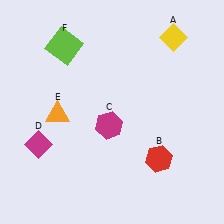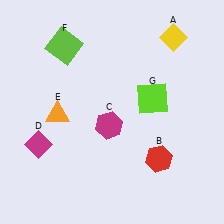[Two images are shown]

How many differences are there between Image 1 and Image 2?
There is 1 difference between the two images.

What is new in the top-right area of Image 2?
A lime square (G) was added in the top-right area of Image 2.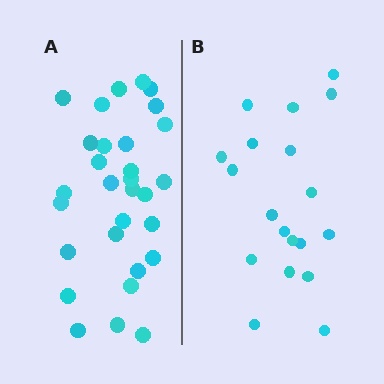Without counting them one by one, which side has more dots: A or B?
Region A (the left region) has more dots.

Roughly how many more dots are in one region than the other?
Region A has roughly 12 or so more dots than region B.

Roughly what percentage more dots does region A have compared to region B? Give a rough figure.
About 60% more.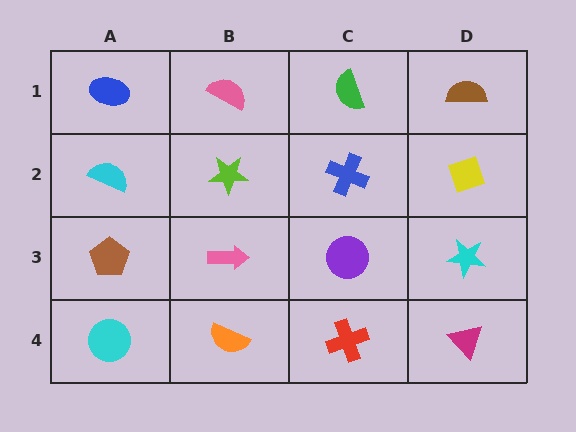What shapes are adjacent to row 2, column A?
A blue ellipse (row 1, column A), a brown pentagon (row 3, column A), a lime star (row 2, column B).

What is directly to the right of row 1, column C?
A brown semicircle.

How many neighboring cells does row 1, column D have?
2.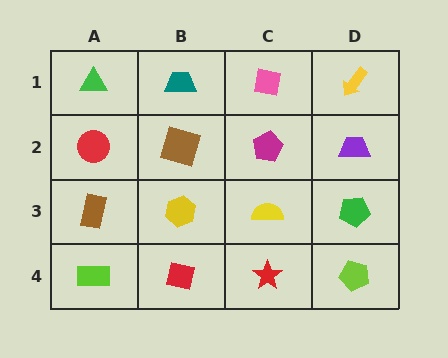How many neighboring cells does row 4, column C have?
3.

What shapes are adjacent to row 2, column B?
A teal trapezoid (row 1, column B), a yellow hexagon (row 3, column B), a red circle (row 2, column A), a magenta pentagon (row 2, column C).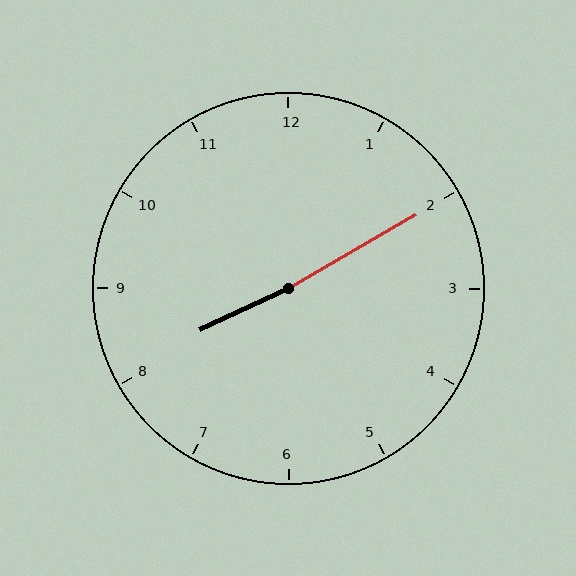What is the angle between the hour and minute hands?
Approximately 175 degrees.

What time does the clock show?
8:10.